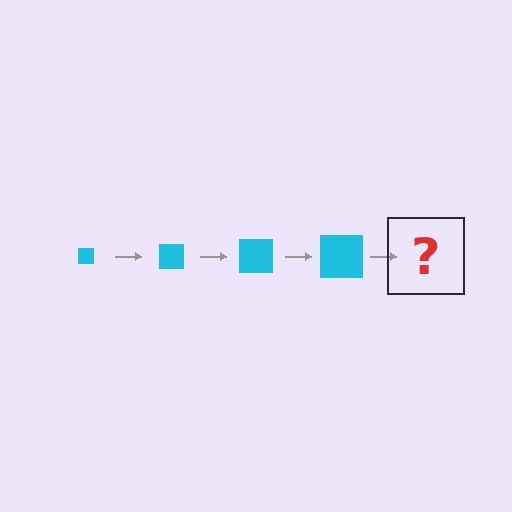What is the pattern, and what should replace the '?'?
The pattern is that the square gets progressively larger each step. The '?' should be a cyan square, larger than the previous one.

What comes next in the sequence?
The next element should be a cyan square, larger than the previous one.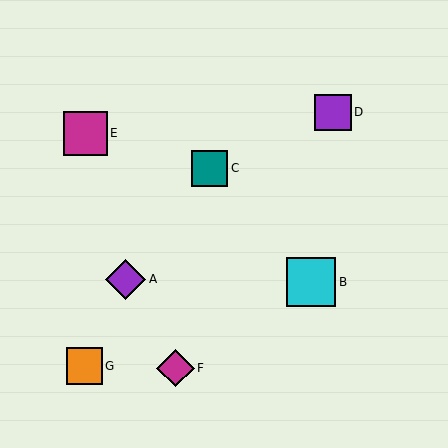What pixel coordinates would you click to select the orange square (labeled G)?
Click at (84, 366) to select the orange square G.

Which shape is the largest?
The cyan square (labeled B) is the largest.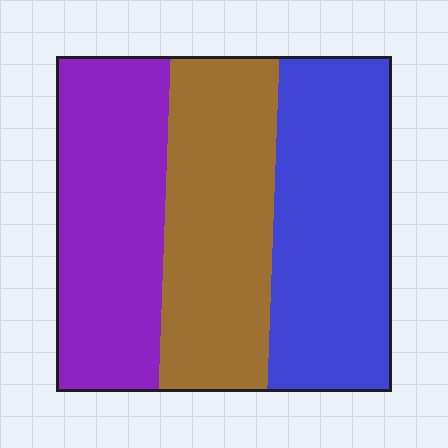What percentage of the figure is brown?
Brown takes up about one third (1/3) of the figure.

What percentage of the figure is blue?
Blue takes up about one third (1/3) of the figure.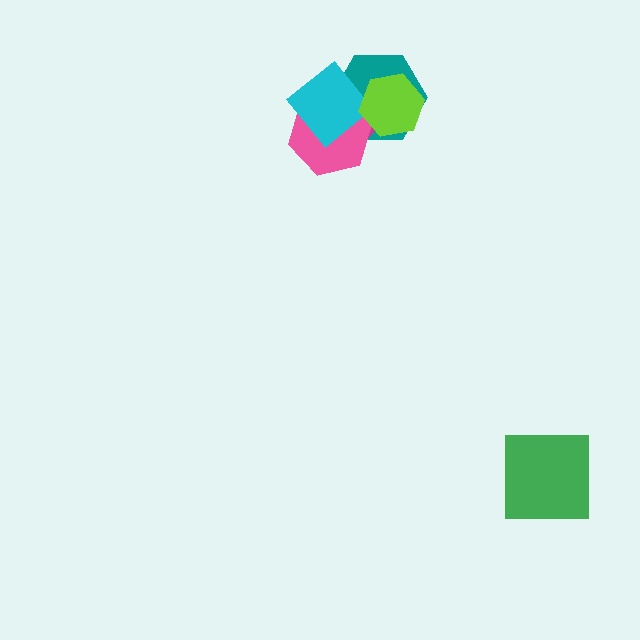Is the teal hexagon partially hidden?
Yes, it is partially covered by another shape.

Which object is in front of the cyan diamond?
The lime hexagon is in front of the cyan diamond.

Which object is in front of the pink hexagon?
The cyan diamond is in front of the pink hexagon.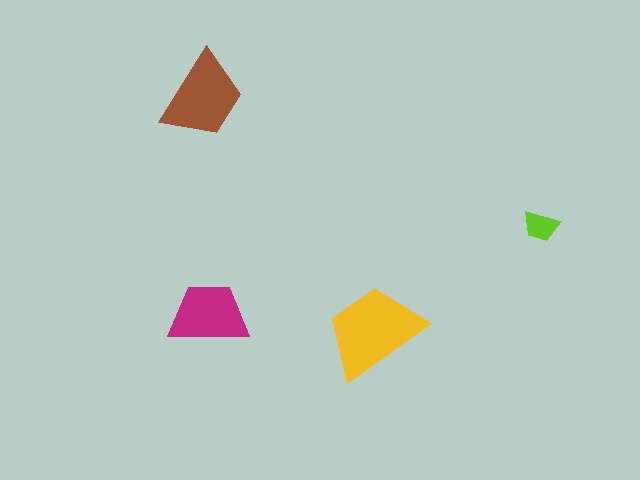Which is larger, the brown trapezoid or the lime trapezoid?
The brown one.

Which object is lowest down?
The yellow trapezoid is bottommost.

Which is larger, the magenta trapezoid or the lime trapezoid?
The magenta one.